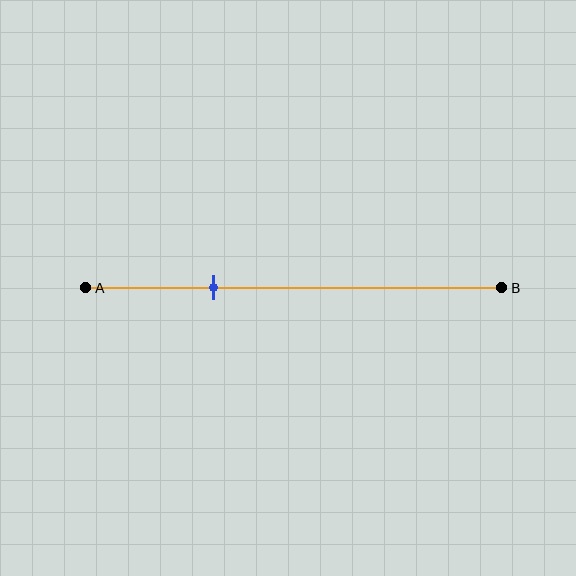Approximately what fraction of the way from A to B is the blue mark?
The blue mark is approximately 30% of the way from A to B.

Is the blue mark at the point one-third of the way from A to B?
Yes, the mark is approximately at the one-third point.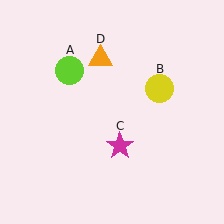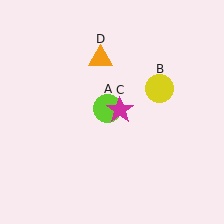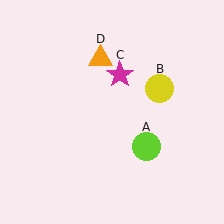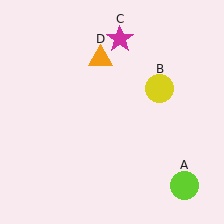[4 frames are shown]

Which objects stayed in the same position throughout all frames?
Yellow circle (object B) and orange triangle (object D) remained stationary.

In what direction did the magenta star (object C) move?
The magenta star (object C) moved up.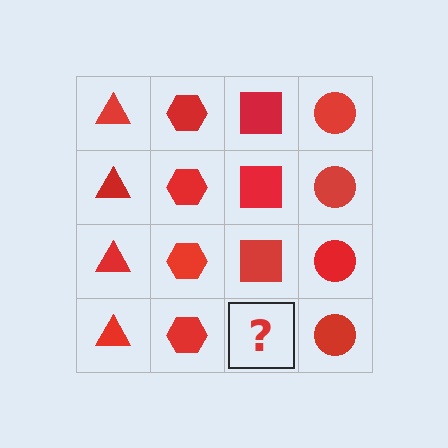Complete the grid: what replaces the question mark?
The question mark should be replaced with a red square.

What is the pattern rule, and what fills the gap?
The rule is that each column has a consistent shape. The gap should be filled with a red square.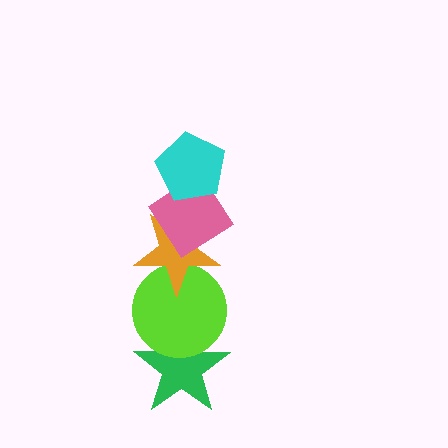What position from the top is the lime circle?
The lime circle is 4th from the top.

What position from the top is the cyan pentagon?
The cyan pentagon is 1st from the top.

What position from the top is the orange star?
The orange star is 3rd from the top.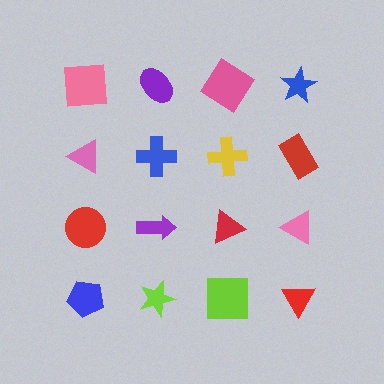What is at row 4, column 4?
A red triangle.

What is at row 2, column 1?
A pink triangle.